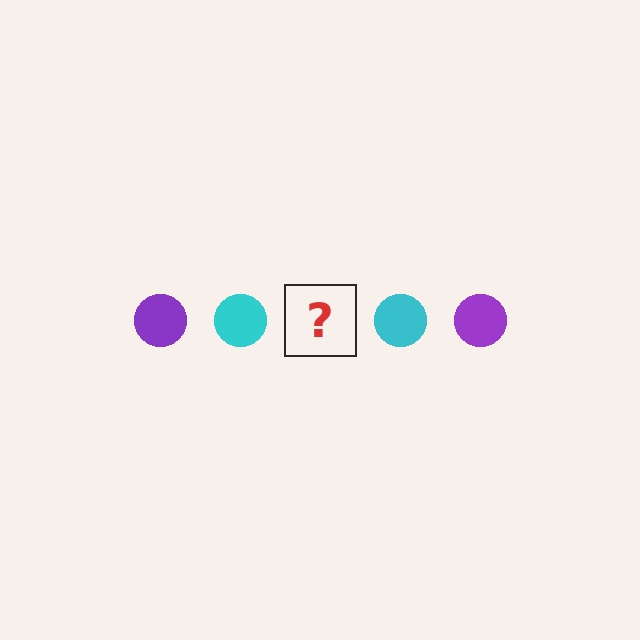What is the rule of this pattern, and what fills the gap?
The rule is that the pattern cycles through purple, cyan circles. The gap should be filled with a purple circle.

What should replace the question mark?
The question mark should be replaced with a purple circle.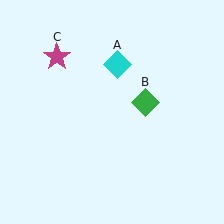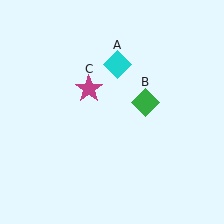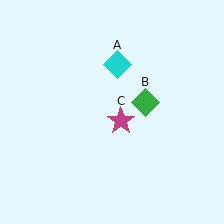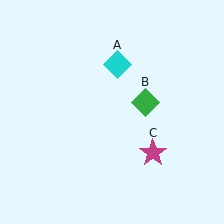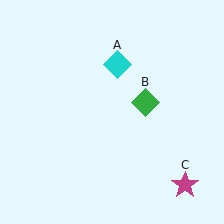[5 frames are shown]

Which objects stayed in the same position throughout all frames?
Cyan diamond (object A) and green diamond (object B) remained stationary.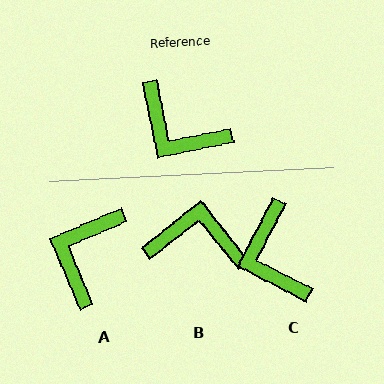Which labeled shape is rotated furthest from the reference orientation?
B, about 153 degrees away.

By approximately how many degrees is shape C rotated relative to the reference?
Approximately 39 degrees clockwise.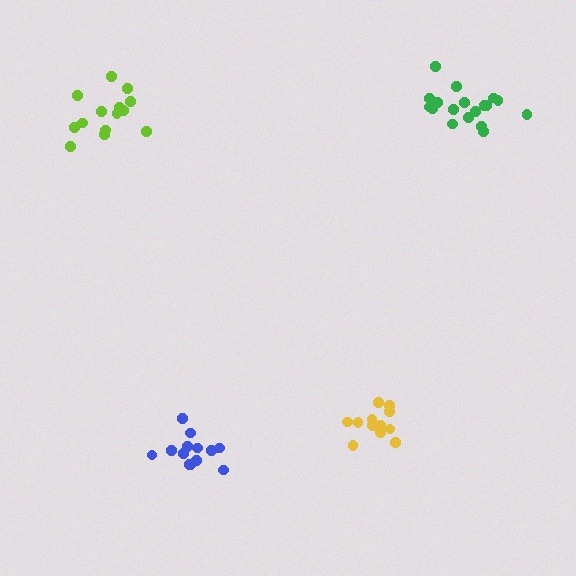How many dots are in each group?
Group 1: 14 dots, Group 2: 18 dots, Group 3: 13 dots, Group 4: 12 dots (57 total).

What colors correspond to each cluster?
The clusters are colored: lime, green, blue, yellow.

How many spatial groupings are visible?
There are 4 spatial groupings.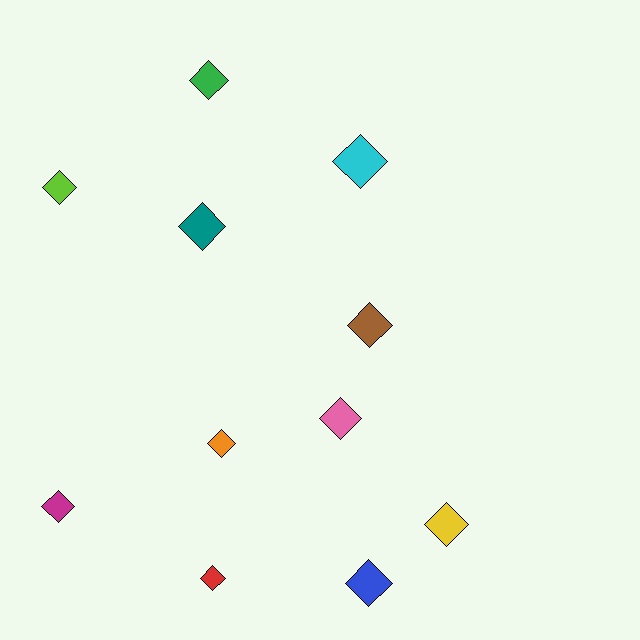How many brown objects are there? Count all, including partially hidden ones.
There is 1 brown object.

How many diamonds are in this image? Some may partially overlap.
There are 11 diamonds.